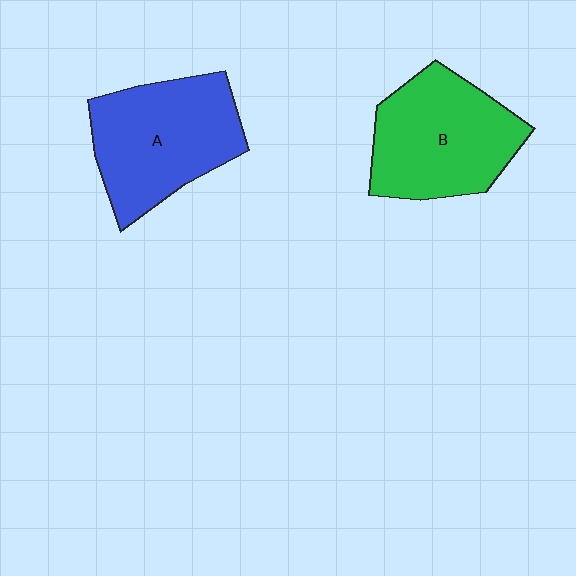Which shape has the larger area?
Shape A (blue).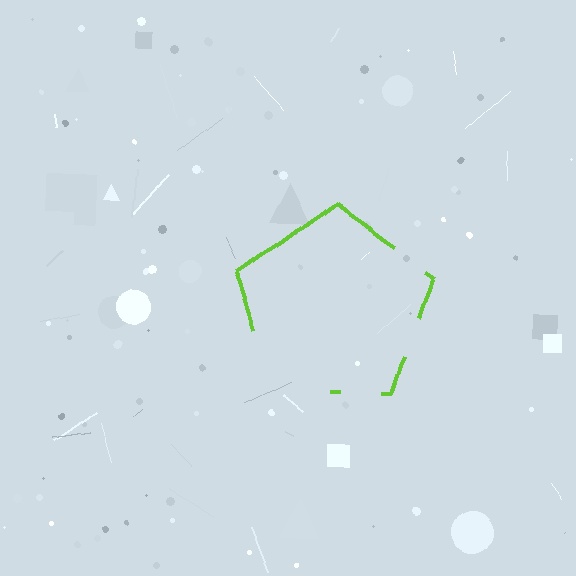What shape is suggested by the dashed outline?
The dashed outline suggests a pentagon.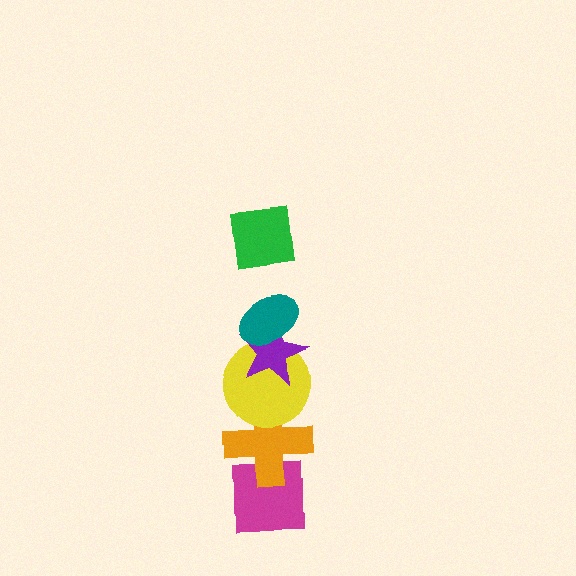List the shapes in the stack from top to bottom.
From top to bottom: the green square, the teal ellipse, the purple star, the yellow circle, the orange cross, the magenta square.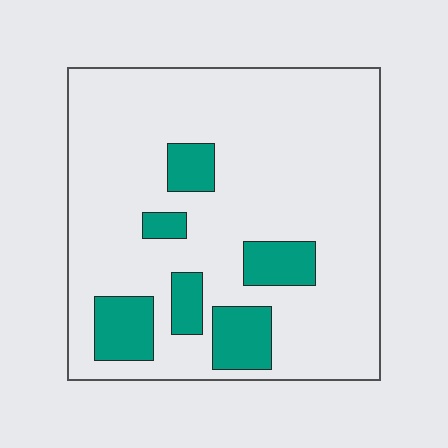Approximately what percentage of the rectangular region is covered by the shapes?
Approximately 15%.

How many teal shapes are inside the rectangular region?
6.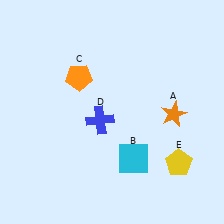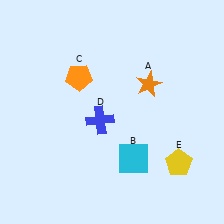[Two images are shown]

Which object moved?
The orange star (A) moved up.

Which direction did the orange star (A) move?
The orange star (A) moved up.